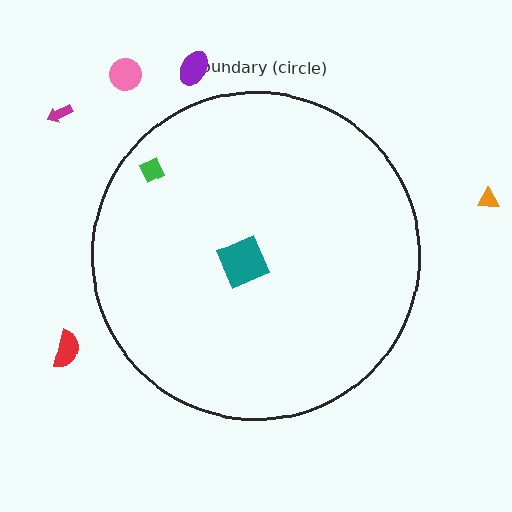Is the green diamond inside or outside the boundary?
Inside.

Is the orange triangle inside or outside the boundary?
Outside.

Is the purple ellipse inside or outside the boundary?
Outside.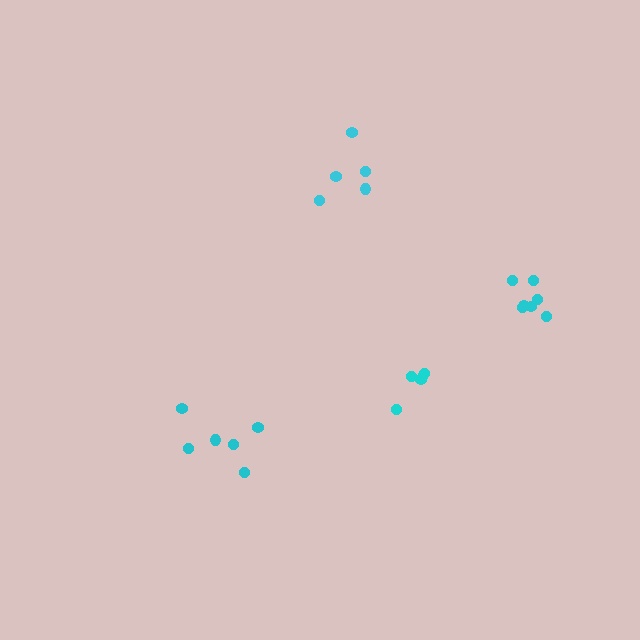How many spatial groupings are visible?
There are 4 spatial groupings.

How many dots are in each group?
Group 1: 7 dots, Group 2: 6 dots, Group 3: 5 dots, Group 4: 5 dots (23 total).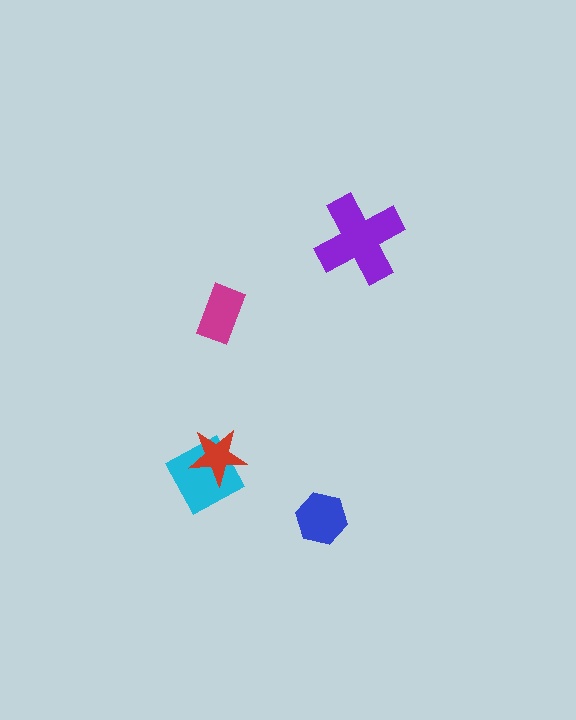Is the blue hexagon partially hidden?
No, no other shape covers it.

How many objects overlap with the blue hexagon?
0 objects overlap with the blue hexagon.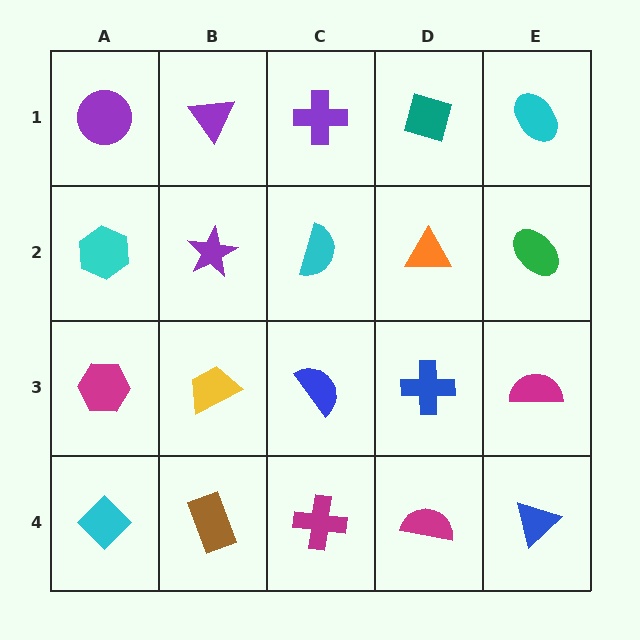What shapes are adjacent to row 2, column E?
A cyan ellipse (row 1, column E), a magenta semicircle (row 3, column E), an orange triangle (row 2, column D).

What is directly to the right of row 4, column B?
A magenta cross.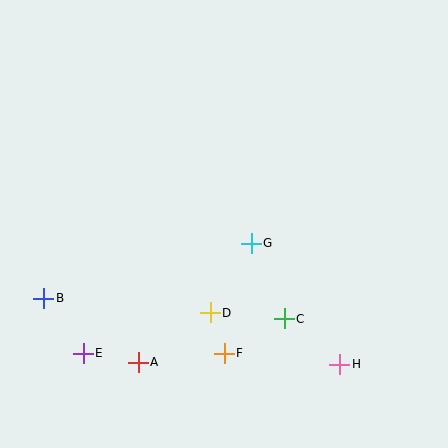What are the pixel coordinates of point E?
Point E is at (83, 353).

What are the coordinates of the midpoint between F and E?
The midpoint between F and E is at (154, 353).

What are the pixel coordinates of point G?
Point G is at (251, 243).